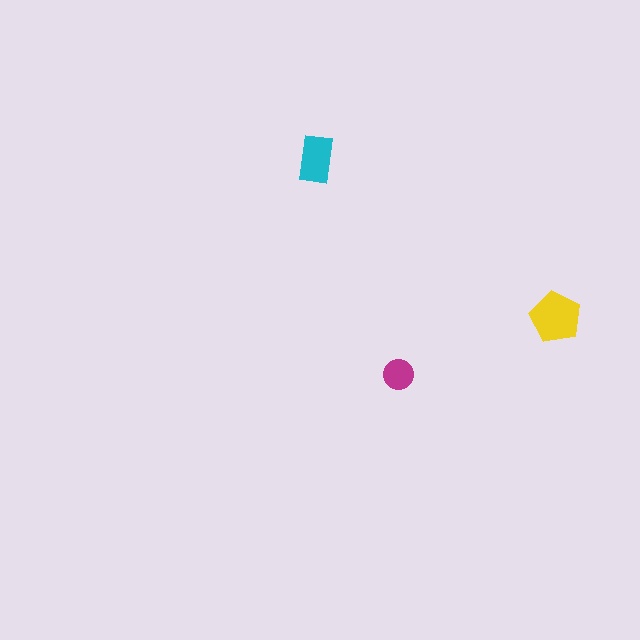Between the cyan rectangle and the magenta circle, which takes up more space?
The cyan rectangle.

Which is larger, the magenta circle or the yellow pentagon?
The yellow pentagon.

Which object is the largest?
The yellow pentagon.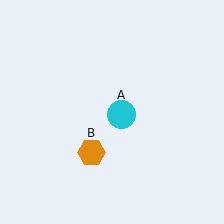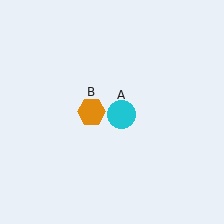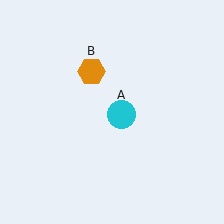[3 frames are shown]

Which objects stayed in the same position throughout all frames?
Cyan circle (object A) remained stationary.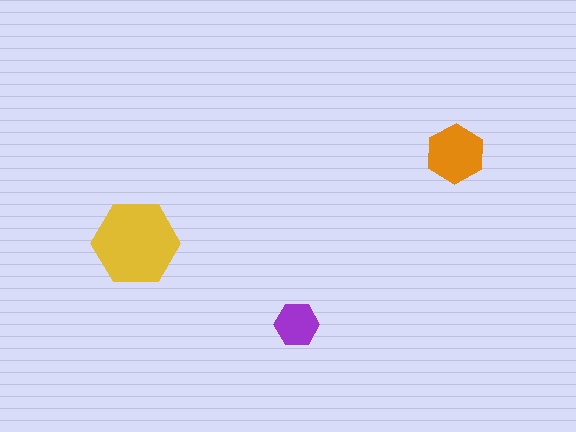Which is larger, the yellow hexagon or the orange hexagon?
The yellow one.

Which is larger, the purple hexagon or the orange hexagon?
The orange one.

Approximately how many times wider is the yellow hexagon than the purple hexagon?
About 2 times wider.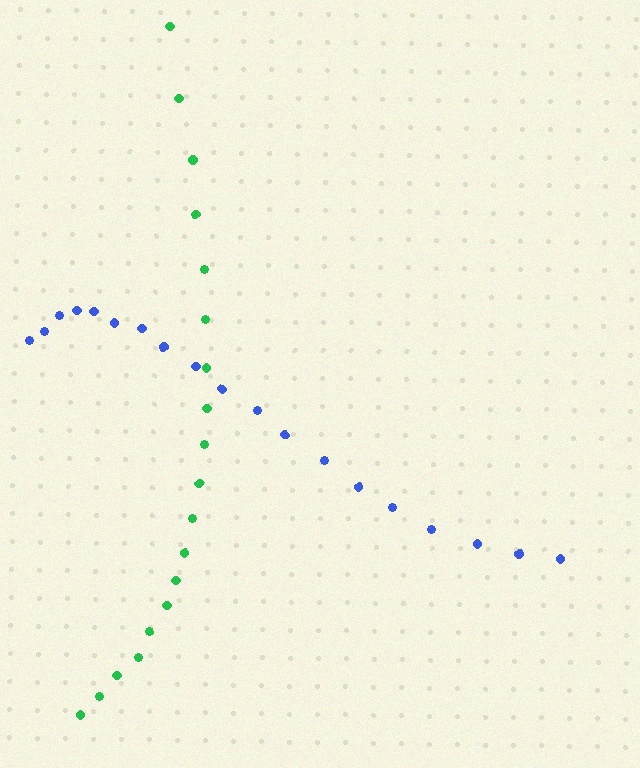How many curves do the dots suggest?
There are 2 distinct paths.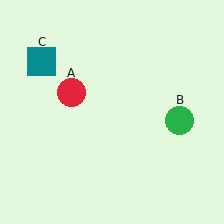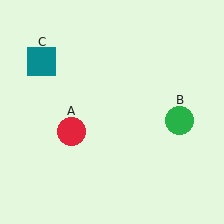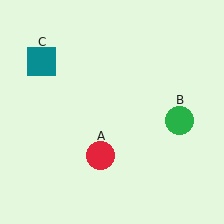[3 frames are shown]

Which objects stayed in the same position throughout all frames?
Green circle (object B) and teal square (object C) remained stationary.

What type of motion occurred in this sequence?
The red circle (object A) rotated counterclockwise around the center of the scene.